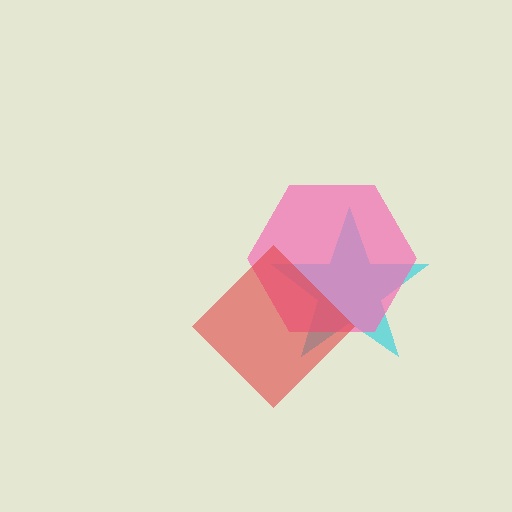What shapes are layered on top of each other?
The layered shapes are: a cyan star, a pink hexagon, a red diamond.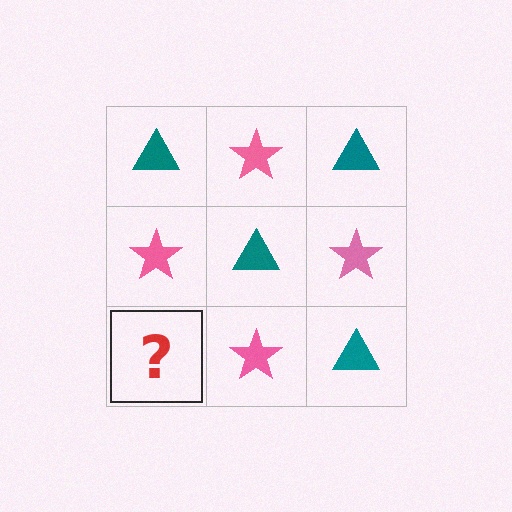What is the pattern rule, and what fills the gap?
The rule is that it alternates teal triangle and pink star in a checkerboard pattern. The gap should be filled with a teal triangle.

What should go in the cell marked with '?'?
The missing cell should contain a teal triangle.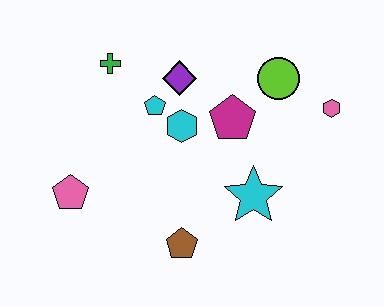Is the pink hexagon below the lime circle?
Yes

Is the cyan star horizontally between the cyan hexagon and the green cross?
No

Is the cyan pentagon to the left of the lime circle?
Yes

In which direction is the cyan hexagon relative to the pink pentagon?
The cyan hexagon is to the right of the pink pentagon.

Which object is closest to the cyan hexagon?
The cyan pentagon is closest to the cyan hexagon.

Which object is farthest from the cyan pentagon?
The pink hexagon is farthest from the cyan pentagon.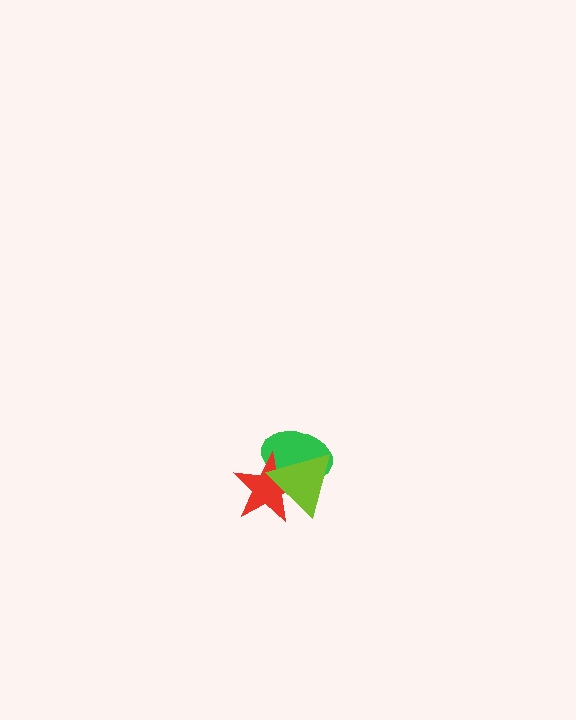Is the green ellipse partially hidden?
Yes, it is partially covered by another shape.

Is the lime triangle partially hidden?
No, no other shape covers it.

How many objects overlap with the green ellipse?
2 objects overlap with the green ellipse.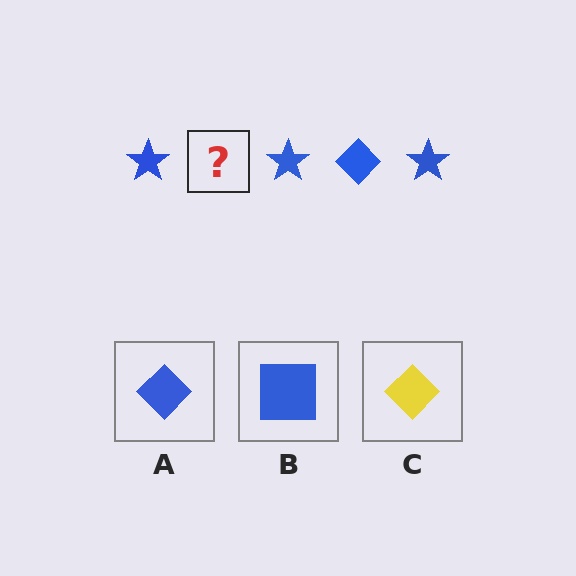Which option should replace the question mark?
Option A.